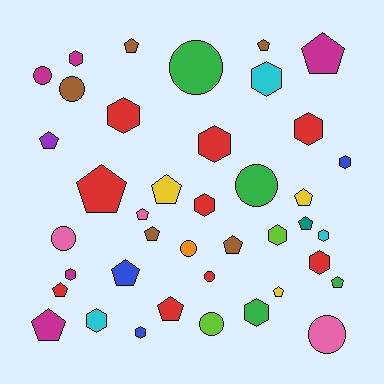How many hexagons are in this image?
There are 14 hexagons.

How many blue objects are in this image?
There are 3 blue objects.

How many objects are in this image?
There are 40 objects.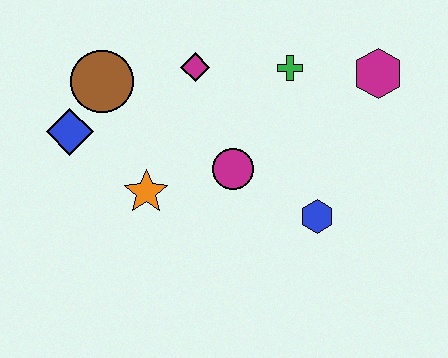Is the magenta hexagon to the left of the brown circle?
No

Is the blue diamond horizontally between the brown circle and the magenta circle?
No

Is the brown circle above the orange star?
Yes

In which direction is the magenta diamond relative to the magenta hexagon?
The magenta diamond is to the left of the magenta hexagon.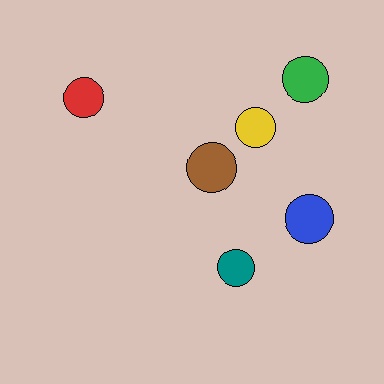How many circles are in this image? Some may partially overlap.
There are 6 circles.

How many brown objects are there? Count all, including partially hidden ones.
There is 1 brown object.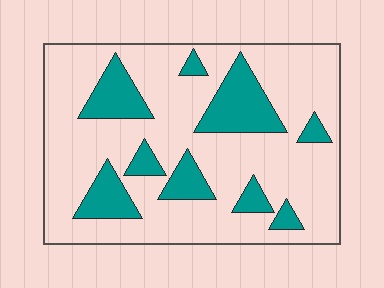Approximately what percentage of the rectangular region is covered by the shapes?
Approximately 25%.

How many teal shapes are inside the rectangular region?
9.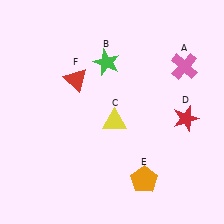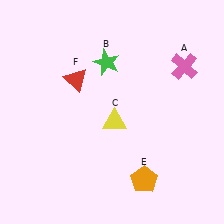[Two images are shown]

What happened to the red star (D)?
The red star (D) was removed in Image 2. It was in the bottom-right area of Image 1.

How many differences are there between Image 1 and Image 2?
There is 1 difference between the two images.